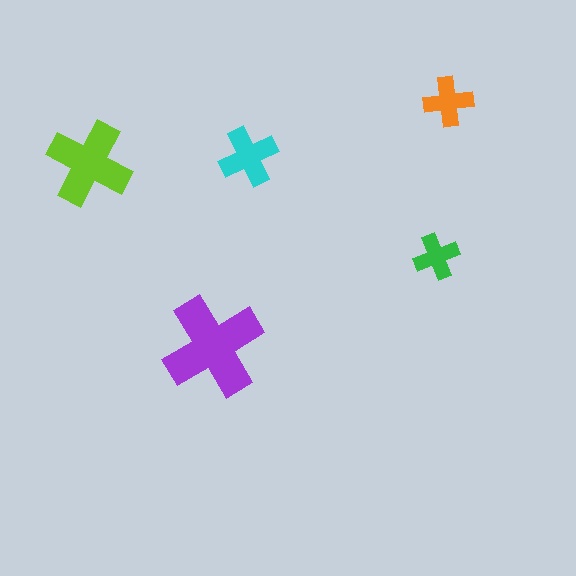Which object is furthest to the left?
The lime cross is leftmost.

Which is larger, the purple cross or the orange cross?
The purple one.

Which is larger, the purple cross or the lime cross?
The purple one.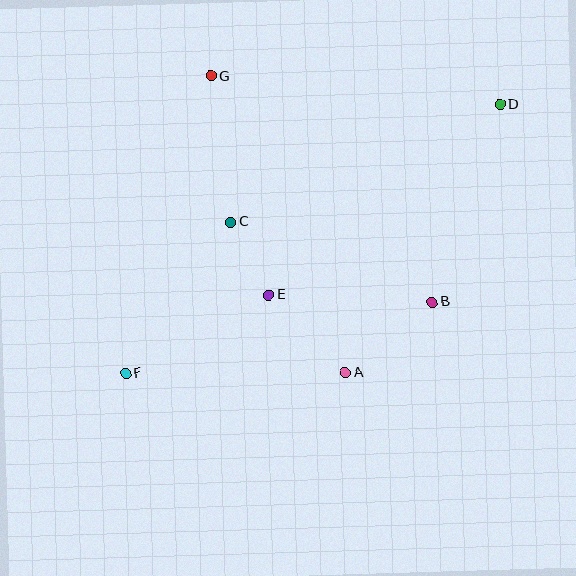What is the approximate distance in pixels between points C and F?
The distance between C and F is approximately 184 pixels.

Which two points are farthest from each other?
Points D and F are farthest from each other.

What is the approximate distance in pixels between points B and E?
The distance between B and E is approximately 164 pixels.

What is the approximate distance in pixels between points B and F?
The distance between B and F is approximately 315 pixels.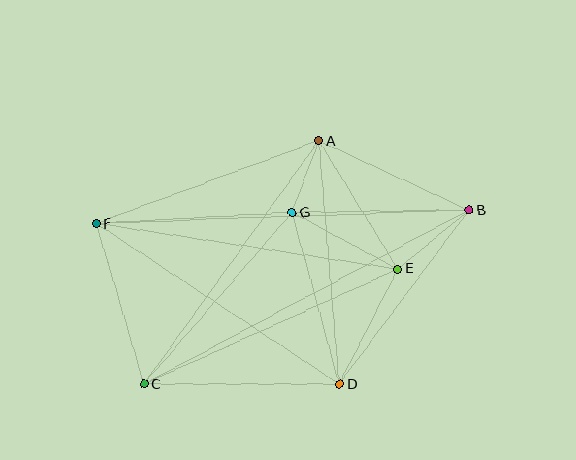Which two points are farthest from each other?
Points B and F are farthest from each other.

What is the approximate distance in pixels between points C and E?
The distance between C and E is approximately 279 pixels.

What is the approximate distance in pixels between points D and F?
The distance between D and F is approximately 292 pixels.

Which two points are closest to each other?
Points A and G are closest to each other.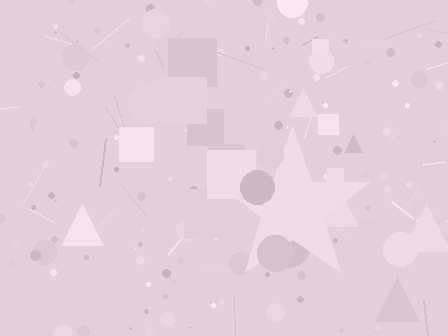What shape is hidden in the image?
A star is hidden in the image.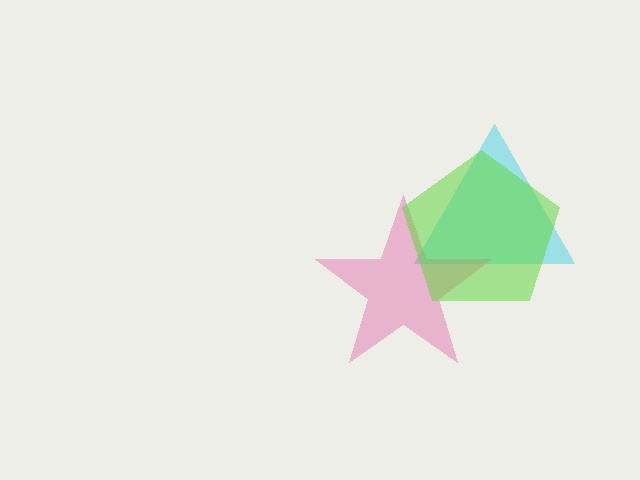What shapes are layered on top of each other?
The layered shapes are: a cyan triangle, a pink star, a lime pentagon.